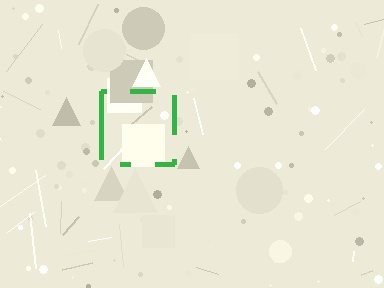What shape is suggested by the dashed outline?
The dashed outline suggests a square.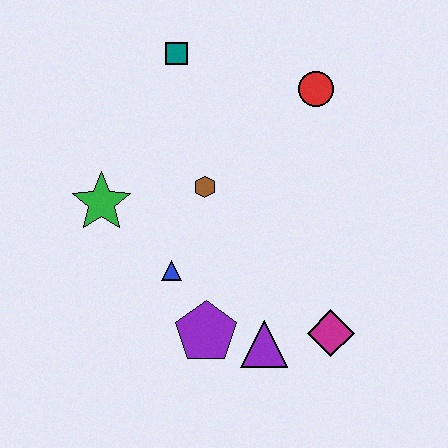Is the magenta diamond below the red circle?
Yes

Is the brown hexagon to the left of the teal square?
No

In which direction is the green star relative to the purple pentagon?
The green star is above the purple pentagon.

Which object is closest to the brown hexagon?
The blue triangle is closest to the brown hexagon.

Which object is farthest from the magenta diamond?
The teal square is farthest from the magenta diamond.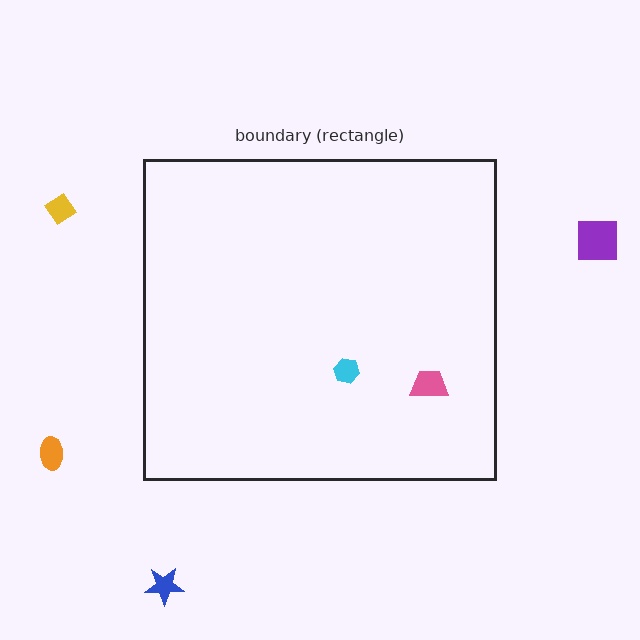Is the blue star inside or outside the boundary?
Outside.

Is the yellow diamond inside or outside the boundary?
Outside.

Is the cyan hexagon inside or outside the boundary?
Inside.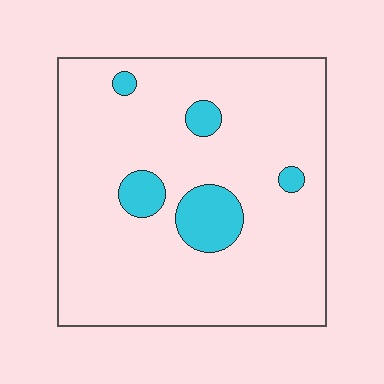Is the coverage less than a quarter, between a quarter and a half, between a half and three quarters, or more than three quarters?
Less than a quarter.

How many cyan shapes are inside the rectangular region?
5.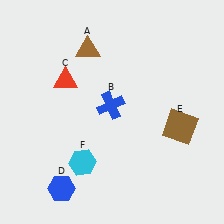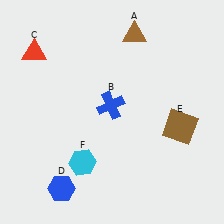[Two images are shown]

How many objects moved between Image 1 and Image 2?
2 objects moved between the two images.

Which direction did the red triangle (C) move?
The red triangle (C) moved left.